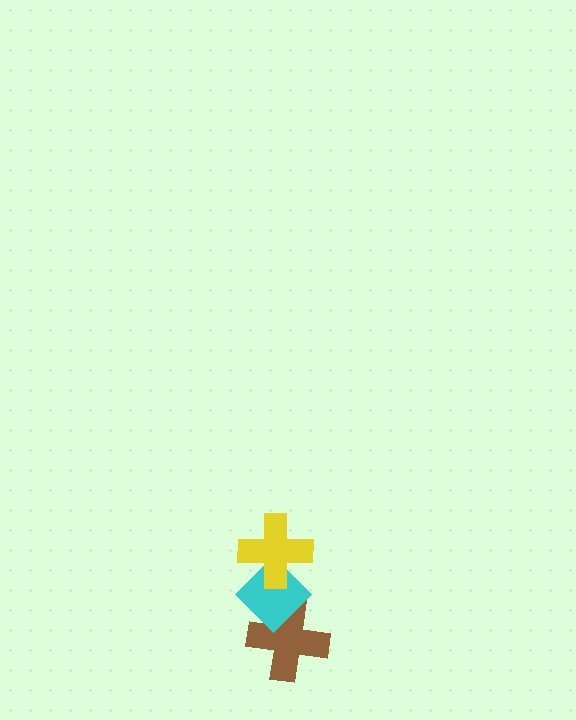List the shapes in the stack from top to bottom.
From top to bottom: the yellow cross, the cyan diamond, the brown cross.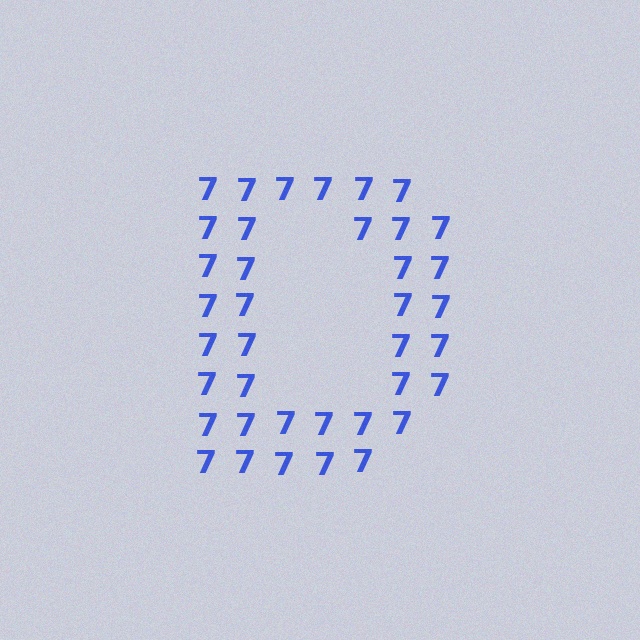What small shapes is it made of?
It is made of small digit 7's.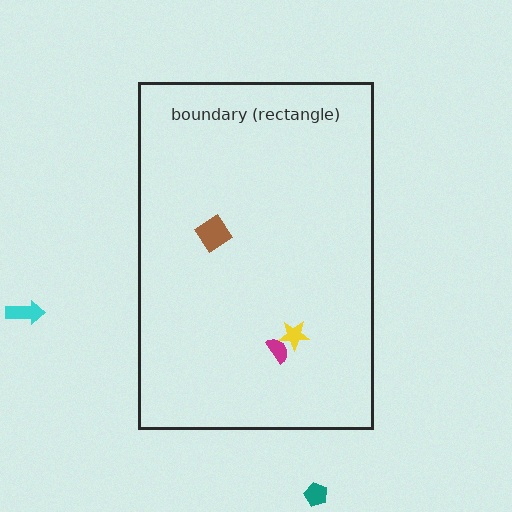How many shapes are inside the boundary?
3 inside, 2 outside.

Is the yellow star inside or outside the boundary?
Inside.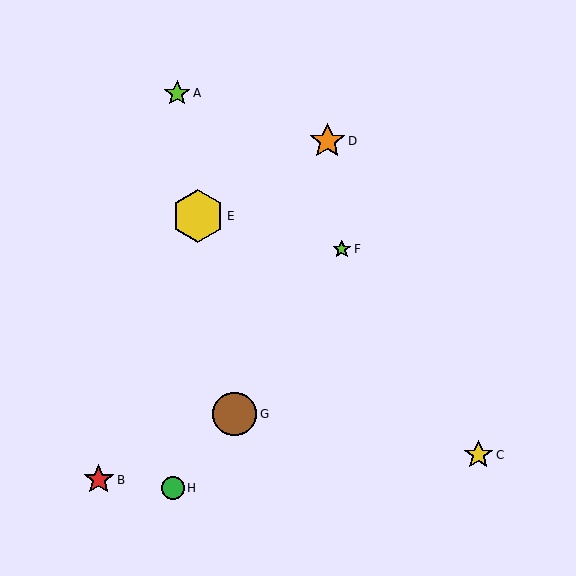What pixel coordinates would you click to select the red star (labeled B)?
Click at (99, 480) to select the red star B.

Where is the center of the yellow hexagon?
The center of the yellow hexagon is at (198, 216).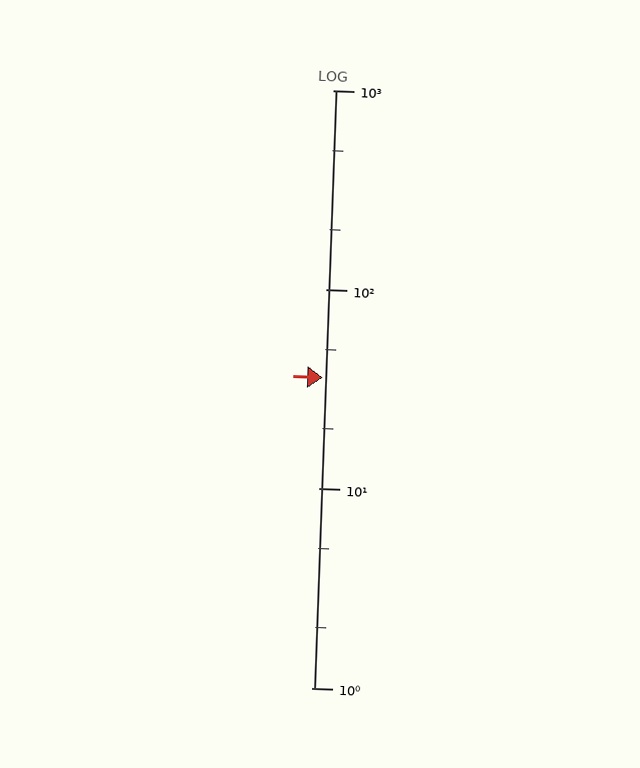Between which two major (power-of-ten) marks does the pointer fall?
The pointer is between 10 and 100.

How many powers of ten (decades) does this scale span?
The scale spans 3 decades, from 1 to 1000.